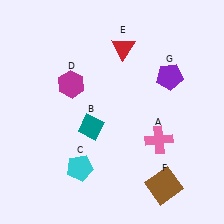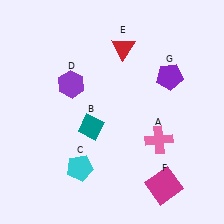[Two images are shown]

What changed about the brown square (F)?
In Image 1, F is brown. In Image 2, it changed to magenta.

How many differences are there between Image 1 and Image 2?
There are 2 differences between the two images.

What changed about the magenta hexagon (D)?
In Image 1, D is magenta. In Image 2, it changed to purple.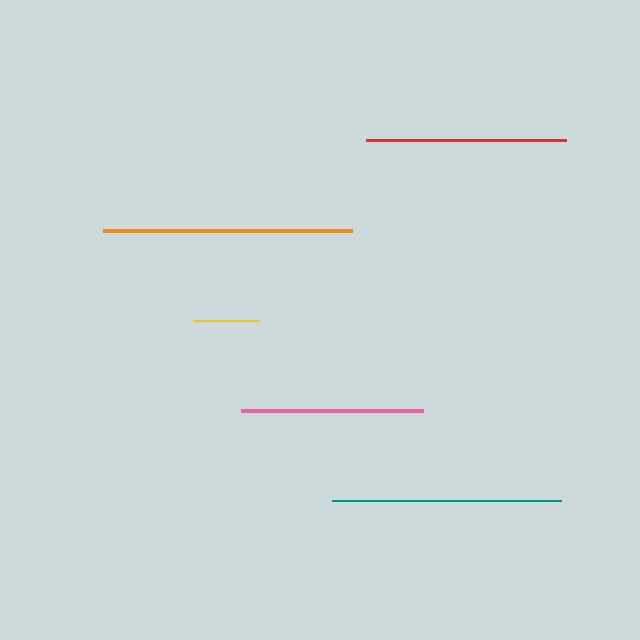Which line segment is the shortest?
The yellow line is the shortest at approximately 66 pixels.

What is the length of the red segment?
The red segment is approximately 200 pixels long.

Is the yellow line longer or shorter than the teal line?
The teal line is longer than the yellow line.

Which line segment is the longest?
The orange line is the longest at approximately 249 pixels.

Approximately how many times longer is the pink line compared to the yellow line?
The pink line is approximately 2.8 times the length of the yellow line.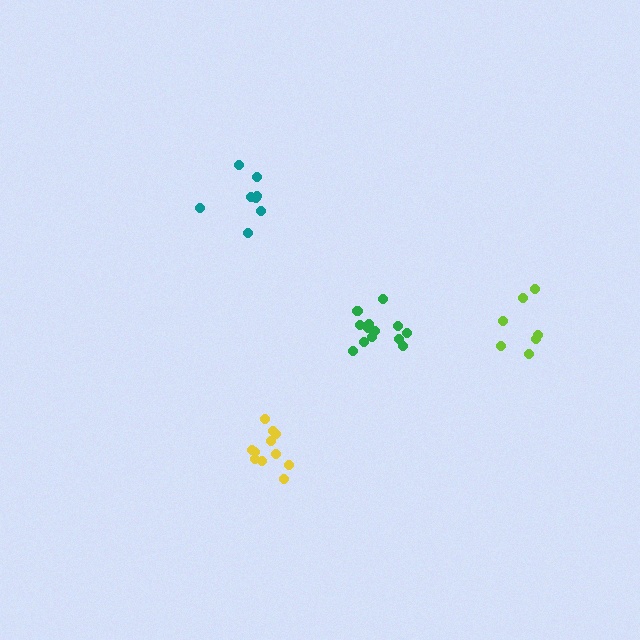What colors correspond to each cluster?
The clusters are colored: yellow, green, teal, lime.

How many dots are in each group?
Group 1: 11 dots, Group 2: 13 dots, Group 3: 8 dots, Group 4: 7 dots (39 total).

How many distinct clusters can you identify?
There are 4 distinct clusters.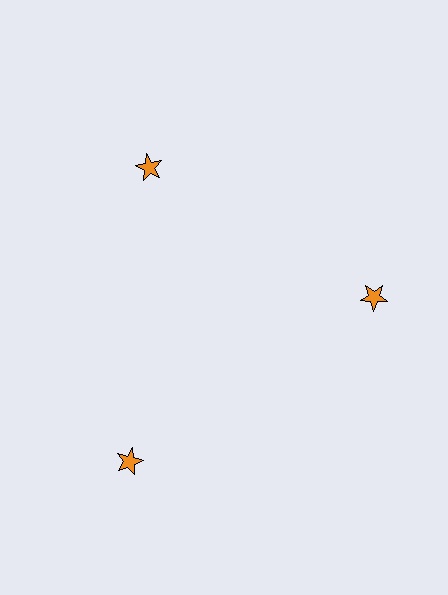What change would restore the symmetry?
The symmetry would be restored by moving it inward, back onto the ring so that all 3 stars sit at equal angles and equal distance from the center.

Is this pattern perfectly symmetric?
No. The 3 orange stars are arranged in a ring, but one element near the 7 o'clock position is pushed outward from the center, breaking the 3-fold rotational symmetry.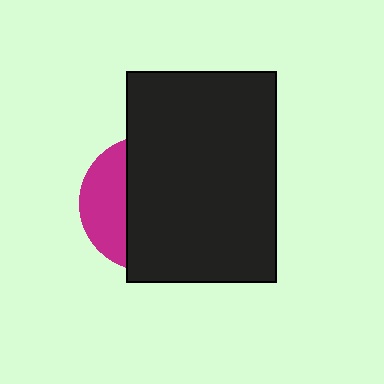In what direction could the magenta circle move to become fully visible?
The magenta circle could move left. That would shift it out from behind the black rectangle entirely.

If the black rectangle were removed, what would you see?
You would see the complete magenta circle.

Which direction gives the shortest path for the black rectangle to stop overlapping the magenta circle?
Moving right gives the shortest separation.